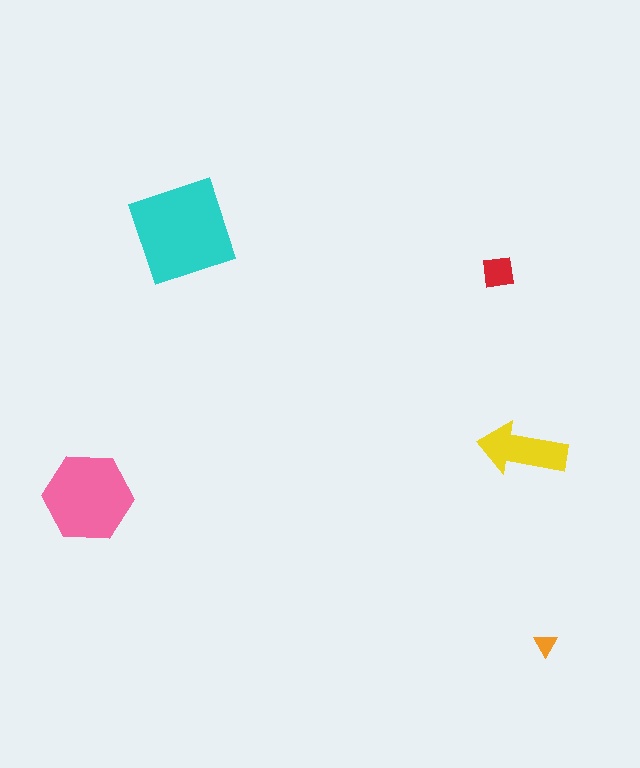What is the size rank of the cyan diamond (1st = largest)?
1st.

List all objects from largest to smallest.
The cyan diamond, the pink hexagon, the yellow arrow, the red square, the orange triangle.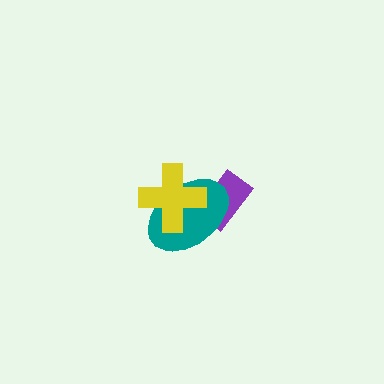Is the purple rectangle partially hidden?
Yes, it is partially covered by another shape.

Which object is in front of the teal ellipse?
The yellow cross is in front of the teal ellipse.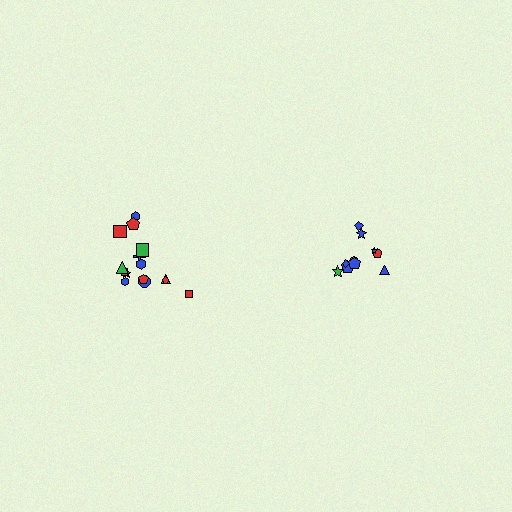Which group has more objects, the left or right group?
The left group.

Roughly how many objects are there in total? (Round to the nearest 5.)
Roughly 25 objects in total.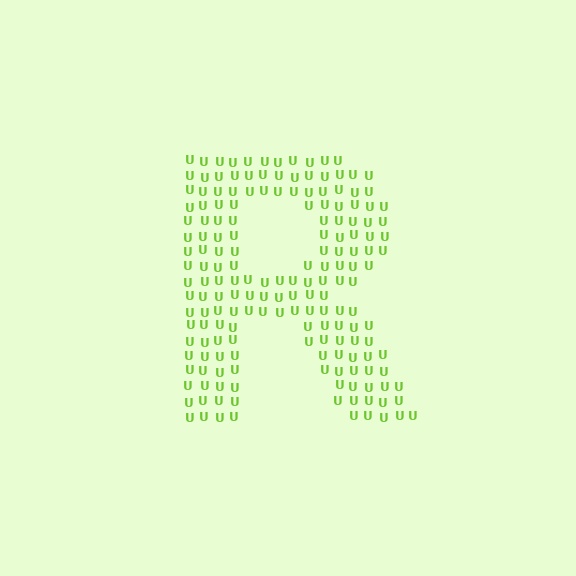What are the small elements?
The small elements are letter U's.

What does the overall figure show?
The overall figure shows the letter R.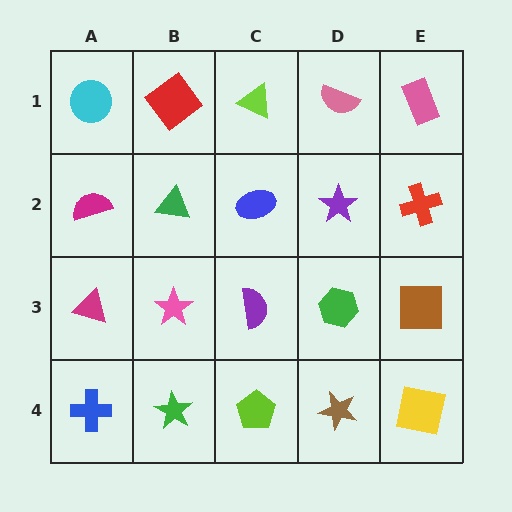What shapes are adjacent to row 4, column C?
A purple semicircle (row 3, column C), a green star (row 4, column B), a brown star (row 4, column D).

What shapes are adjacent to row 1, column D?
A purple star (row 2, column D), a lime triangle (row 1, column C), a pink rectangle (row 1, column E).